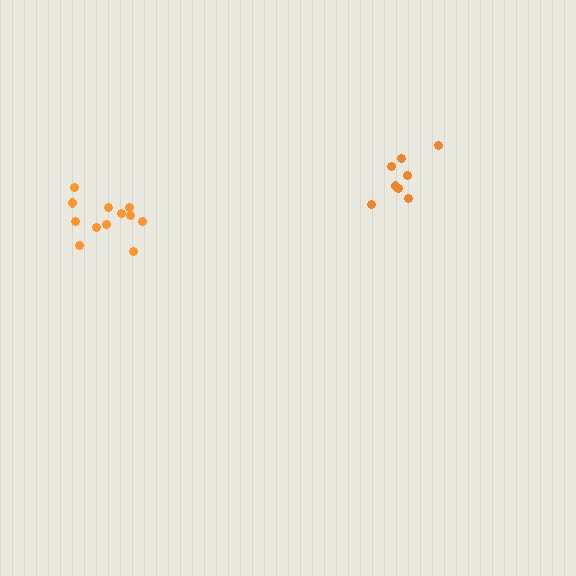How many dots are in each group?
Group 1: 8 dots, Group 2: 12 dots (20 total).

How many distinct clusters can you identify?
There are 2 distinct clusters.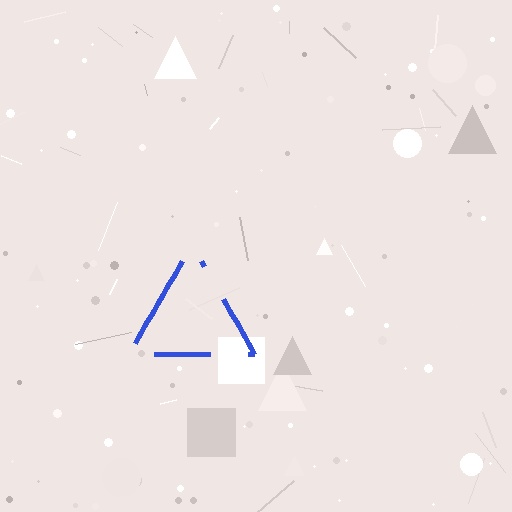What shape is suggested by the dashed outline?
The dashed outline suggests a triangle.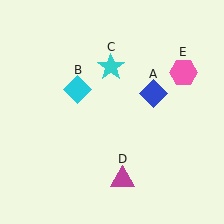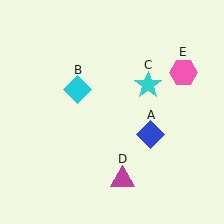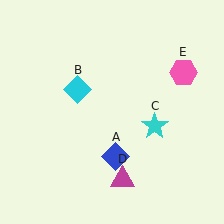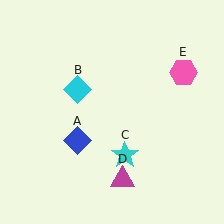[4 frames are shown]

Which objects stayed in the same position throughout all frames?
Cyan diamond (object B) and magenta triangle (object D) and pink hexagon (object E) remained stationary.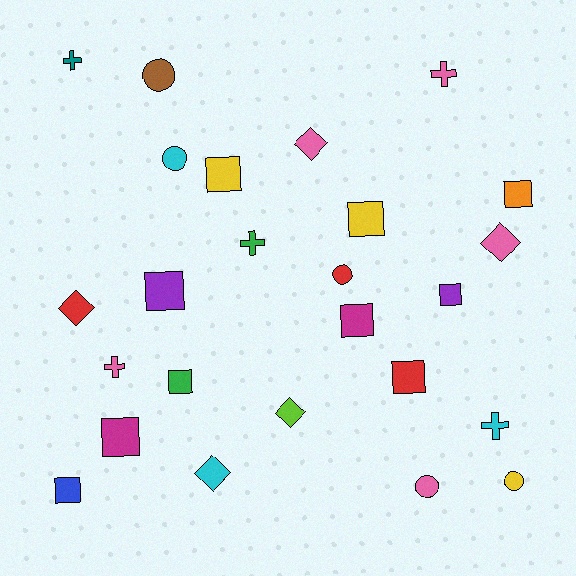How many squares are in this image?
There are 10 squares.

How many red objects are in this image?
There are 3 red objects.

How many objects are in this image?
There are 25 objects.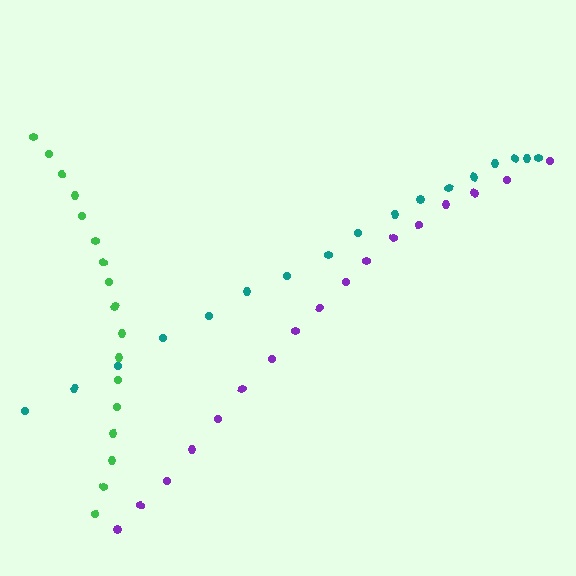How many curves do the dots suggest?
There are 3 distinct paths.